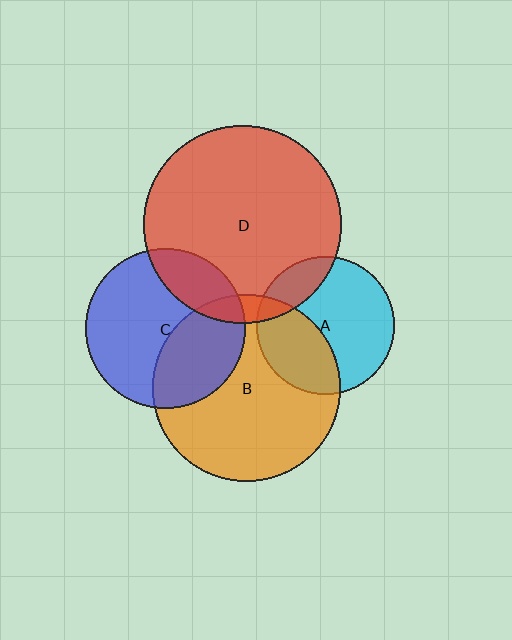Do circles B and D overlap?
Yes.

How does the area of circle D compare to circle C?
Approximately 1.5 times.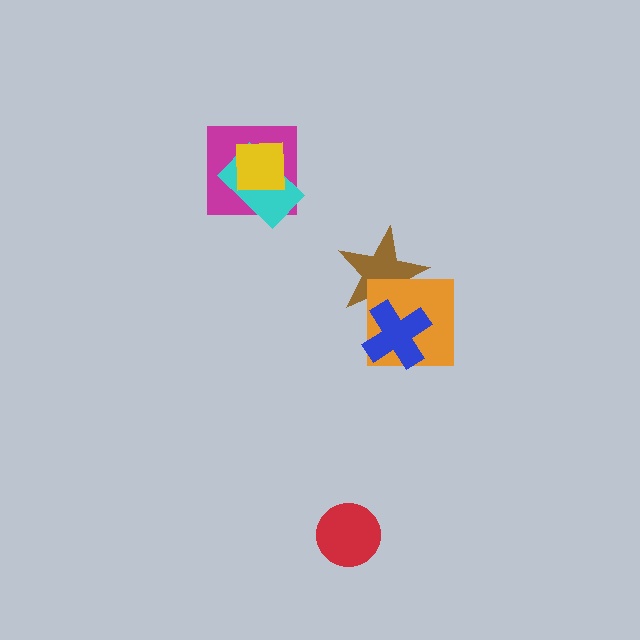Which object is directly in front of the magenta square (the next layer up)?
The cyan rectangle is directly in front of the magenta square.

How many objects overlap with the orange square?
2 objects overlap with the orange square.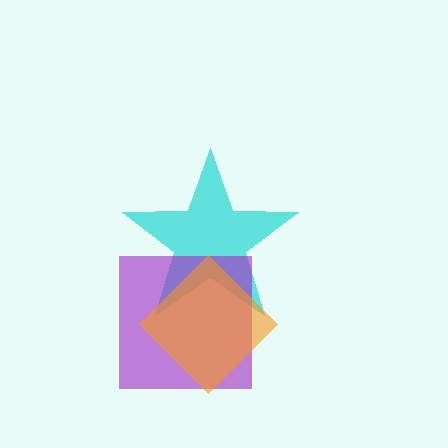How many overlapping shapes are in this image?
There are 3 overlapping shapes in the image.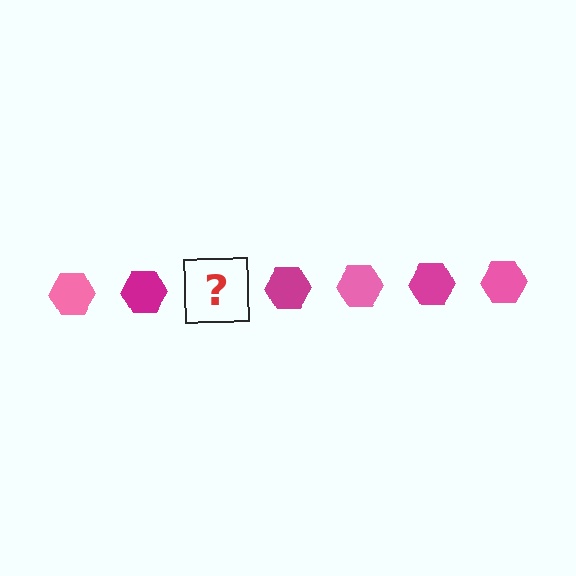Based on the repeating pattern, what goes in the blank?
The blank should be a pink hexagon.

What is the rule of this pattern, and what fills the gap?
The rule is that the pattern cycles through pink, magenta hexagons. The gap should be filled with a pink hexagon.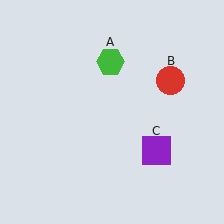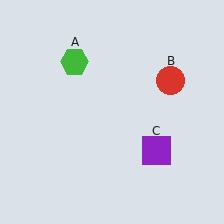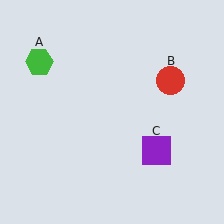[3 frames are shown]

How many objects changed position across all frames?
1 object changed position: green hexagon (object A).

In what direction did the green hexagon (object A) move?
The green hexagon (object A) moved left.